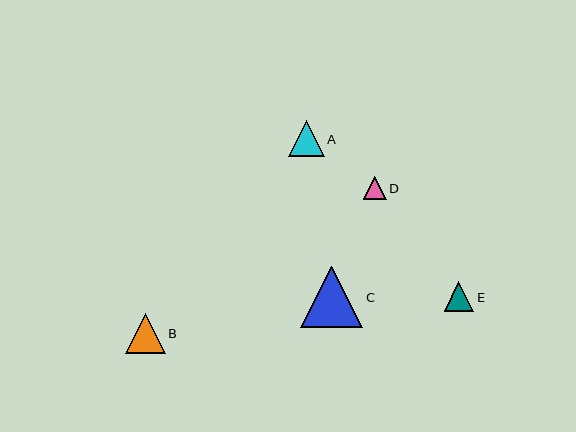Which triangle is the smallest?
Triangle D is the smallest with a size of approximately 23 pixels.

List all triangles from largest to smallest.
From largest to smallest: C, B, A, E, D.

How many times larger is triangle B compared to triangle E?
Triangle B is approximately 1.4 times the size of triangle E.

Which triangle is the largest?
Triangle C is the largest with a size of approximately 62 pixels.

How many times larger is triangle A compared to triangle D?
Triangle A is approximately 1.6 times the size of triangle D.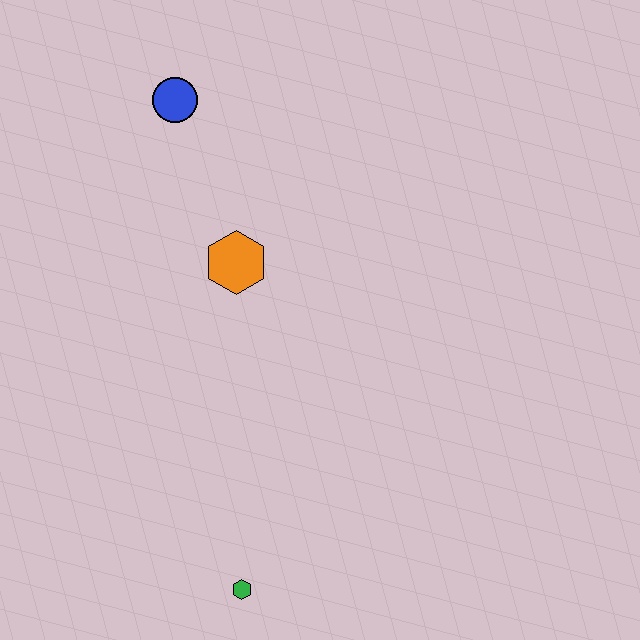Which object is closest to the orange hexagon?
The blue circle is closest to the orange hexagon.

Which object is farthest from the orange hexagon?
The green hexagon is farthest from the orange hexagon.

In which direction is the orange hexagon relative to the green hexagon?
The orange hexagon is above the green hexagon.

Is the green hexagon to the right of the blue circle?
Yes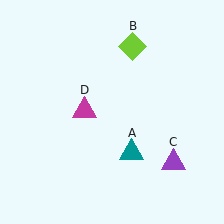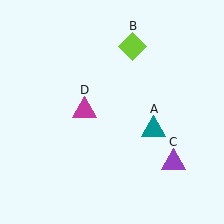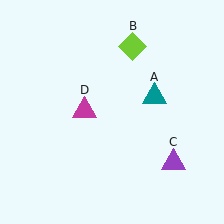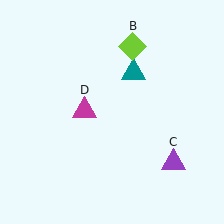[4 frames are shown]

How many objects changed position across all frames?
1 object changed position: teal triangle (object A).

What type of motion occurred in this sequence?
The teal triangle (object A) rotated counterclockwise around the center of the scene.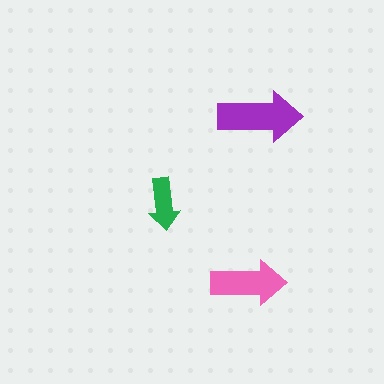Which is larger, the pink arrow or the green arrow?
The pink one.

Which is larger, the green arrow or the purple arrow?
The purple one.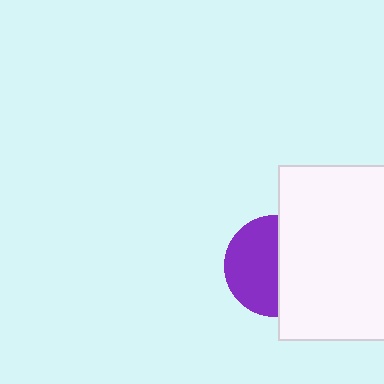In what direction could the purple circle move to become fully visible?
The purple circle could move left. That would shift it out from behind the white rectangle entirely.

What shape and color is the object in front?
The object in front is a white rectangle.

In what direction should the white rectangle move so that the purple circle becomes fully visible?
The white rectangle should move right. That is the shortest direction to clear the overlap and leave the purple circle fully visible.